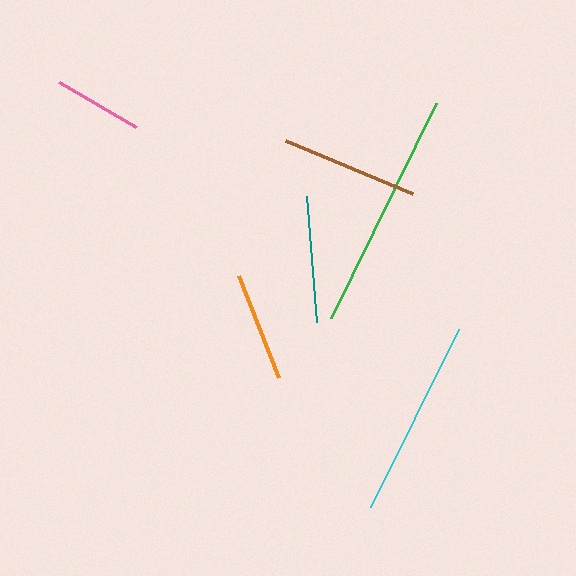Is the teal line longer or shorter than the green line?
The green line is longer than the teal line.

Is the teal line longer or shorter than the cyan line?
The cyan line is longer than the teal line.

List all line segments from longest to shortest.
From longest to shortest: green, cyan, brown, teal, orange, pink.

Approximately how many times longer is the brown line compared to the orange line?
The brown line is approximately 1.3 times the length of the orange line.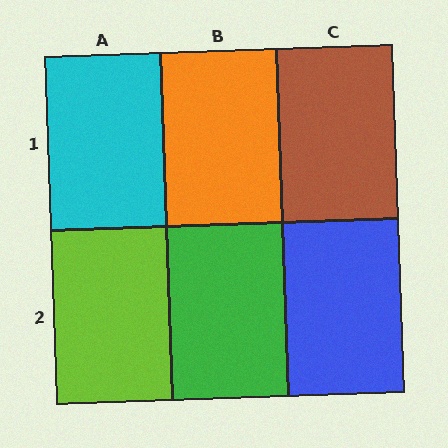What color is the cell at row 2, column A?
Lime.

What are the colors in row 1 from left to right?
Cyan, orange, brown.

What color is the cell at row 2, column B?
Green.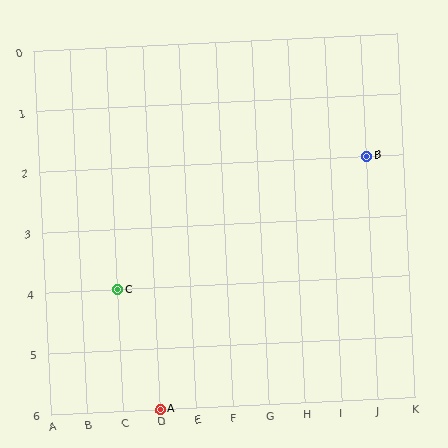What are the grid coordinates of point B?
Point B is at grid coordinates (J, 2).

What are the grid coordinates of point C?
Point C is at grid coordinates (C, 4).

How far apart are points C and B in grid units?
Points C and B are 7 columns and 2 rows apart (about 7.3 grid units diagonally).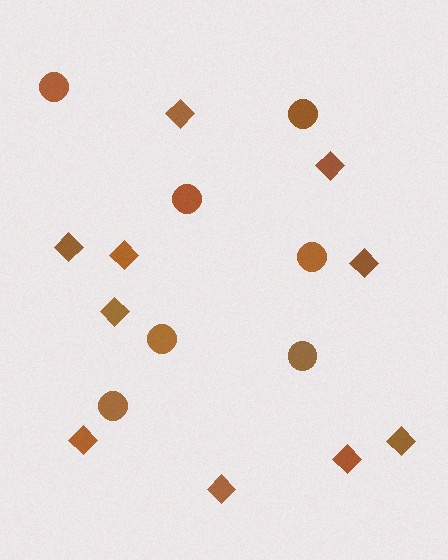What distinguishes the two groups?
There are 2 groups: one group of circles (7) and one group of diamonds (10).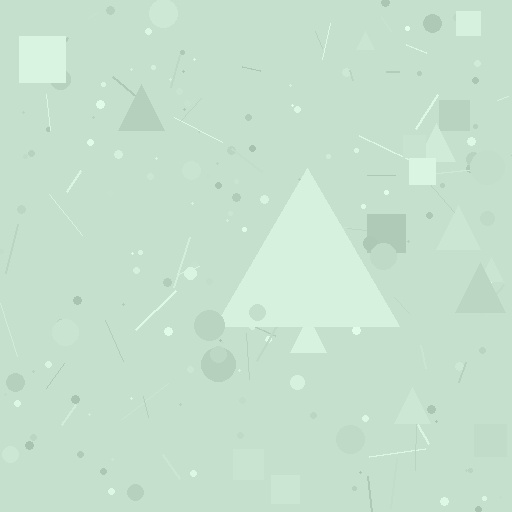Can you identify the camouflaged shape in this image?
The camouflaged shape is a triangle.